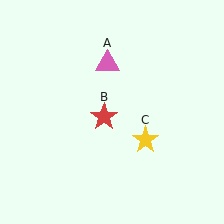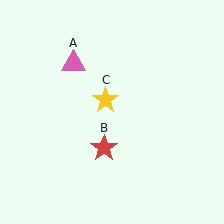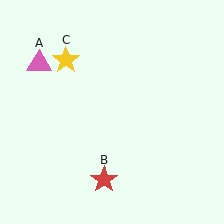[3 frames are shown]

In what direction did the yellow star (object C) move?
The yellow star (object C) moved up and to the left.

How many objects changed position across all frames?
3 objects changed position: pink triangle (object A), red star (object B), yellow star (object C).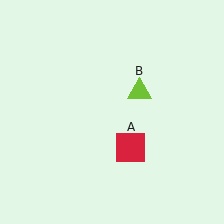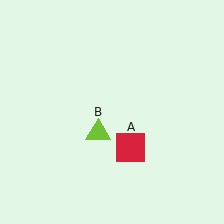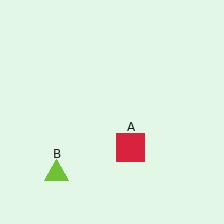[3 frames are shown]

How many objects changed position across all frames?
1 object changed position: lime triangle (object B).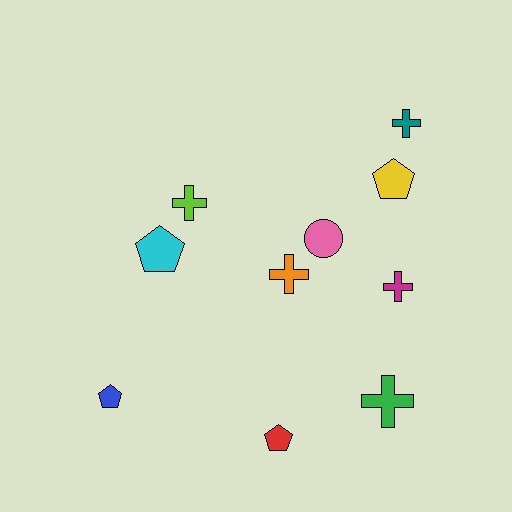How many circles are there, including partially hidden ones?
There is 1 circle.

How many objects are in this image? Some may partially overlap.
There are 10 objects.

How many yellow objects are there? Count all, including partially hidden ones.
There is 1 yellow object.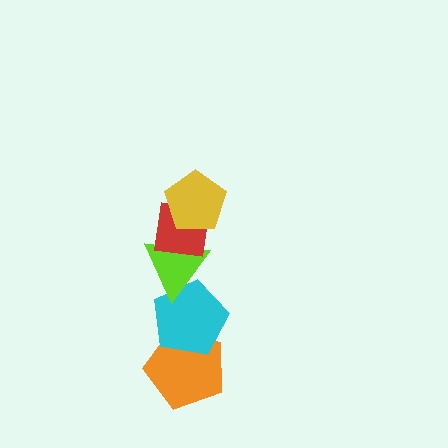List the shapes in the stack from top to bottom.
From top to bottom: the yellow pentagon, the red square, the lime triangle, the cyan pentagon, the orange pentagon.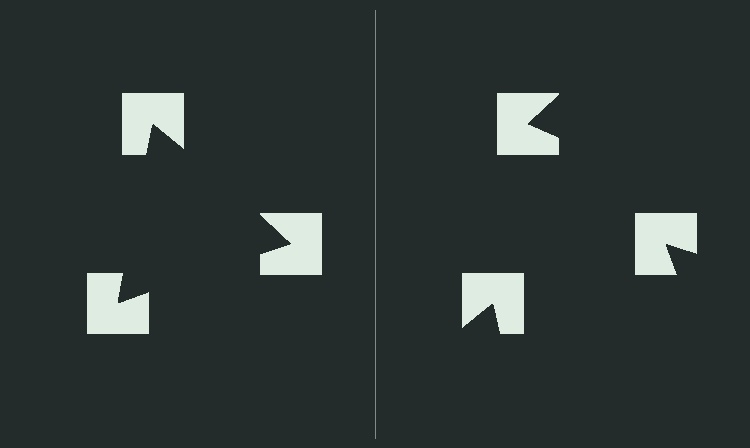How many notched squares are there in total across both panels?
6 — 3 on each side.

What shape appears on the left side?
An illusory triangle.